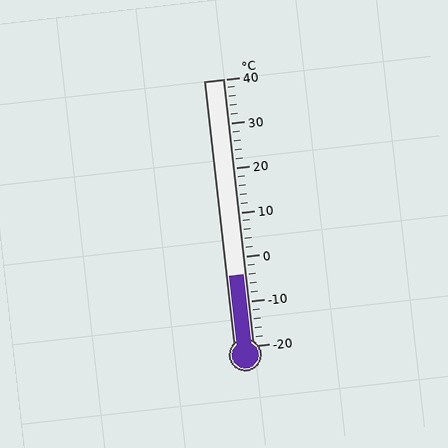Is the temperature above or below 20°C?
The temperature is below 20°C.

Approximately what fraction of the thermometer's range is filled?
The thermometer is filled to approximately 25% of its range.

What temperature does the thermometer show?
The thermometer shows approximately -4°C.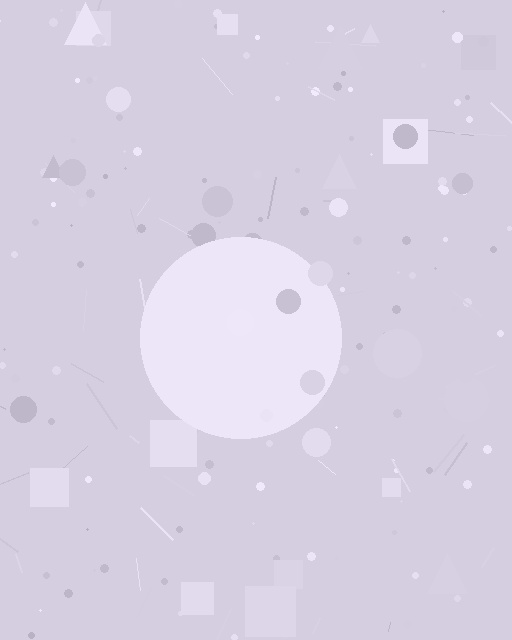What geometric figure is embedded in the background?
A circle is embedded in the background.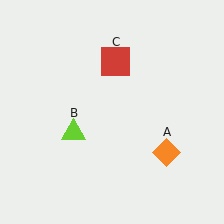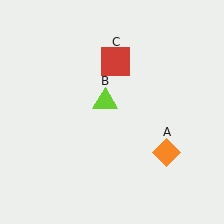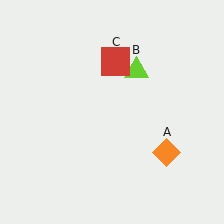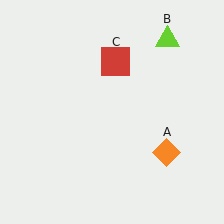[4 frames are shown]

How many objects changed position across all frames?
1 object changed position: lime triangle (object B).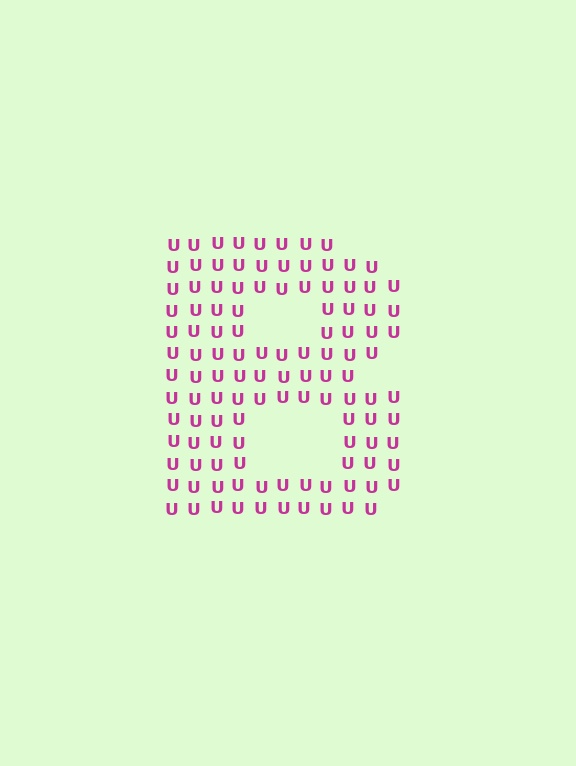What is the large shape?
The large shape is the letter B.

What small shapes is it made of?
It is made of small letter U's.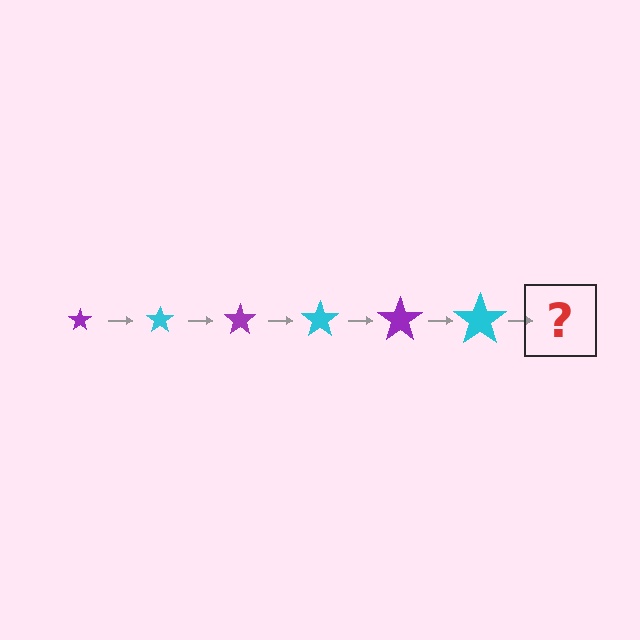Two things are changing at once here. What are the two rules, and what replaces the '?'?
The two rules are that the star grows larger each step and the color cycles through purple and cyan. The '?' should be a purple star, larger than the previous one.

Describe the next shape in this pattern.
It should be a purple star, larger than the previous one.